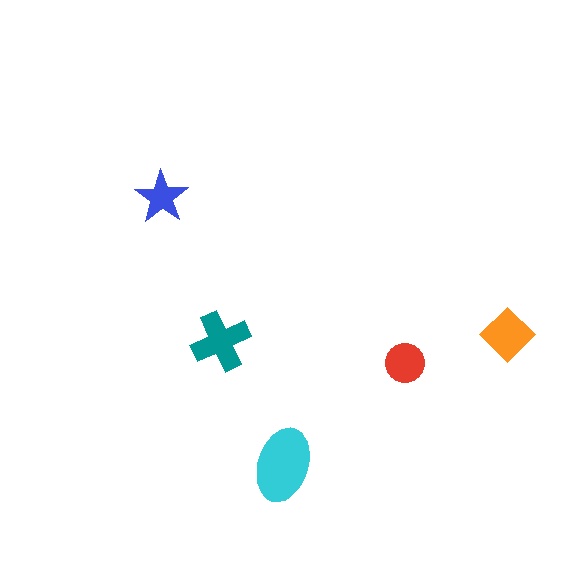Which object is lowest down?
The cyan ellipse is bottommost.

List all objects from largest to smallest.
The cyan ellipse, the teal cross, the orange diamond, the red circle, the blue star.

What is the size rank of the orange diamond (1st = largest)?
3rd.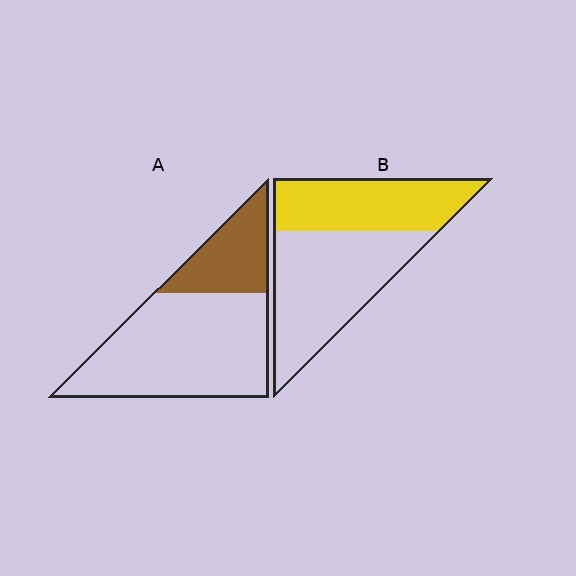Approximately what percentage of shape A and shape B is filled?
A is approximately 25% and B is approximately 40%.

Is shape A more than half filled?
No.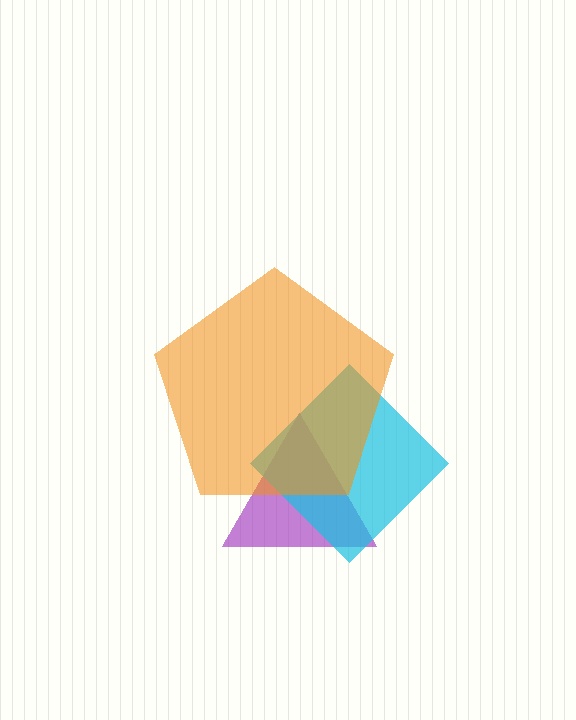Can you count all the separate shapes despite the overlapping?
Yes, there are 3 separate shapes.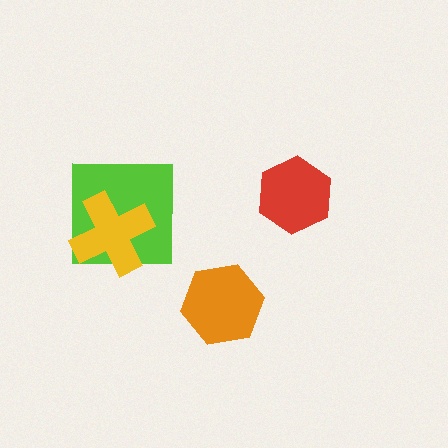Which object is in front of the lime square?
The yellow cross is in front of the lime square.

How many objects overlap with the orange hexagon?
0 objects overlap with the orange hexagon.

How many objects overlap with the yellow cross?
1 object overlaps with the yellow cross.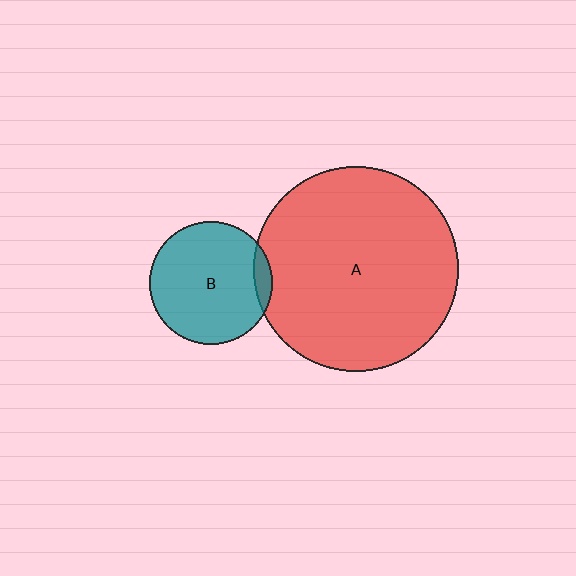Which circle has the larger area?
Circle A (red).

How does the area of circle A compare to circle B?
Approximately 2.8 times.